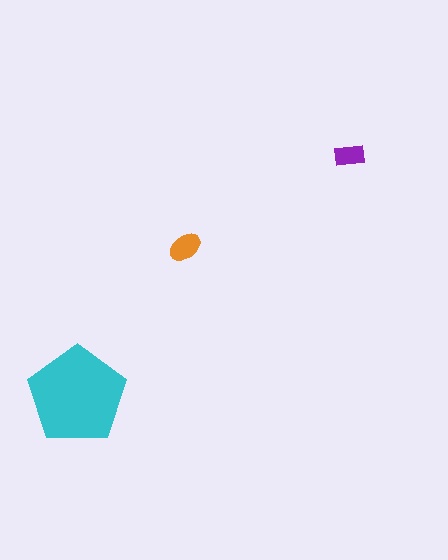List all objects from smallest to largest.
The purple rectangle, the orange ellipse, the cyan pentagon.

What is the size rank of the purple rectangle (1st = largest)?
3rd.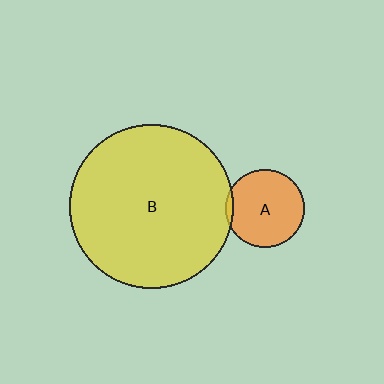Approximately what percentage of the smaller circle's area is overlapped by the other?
Approximately 5%.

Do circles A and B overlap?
Yes.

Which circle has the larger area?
Circle B (yellow).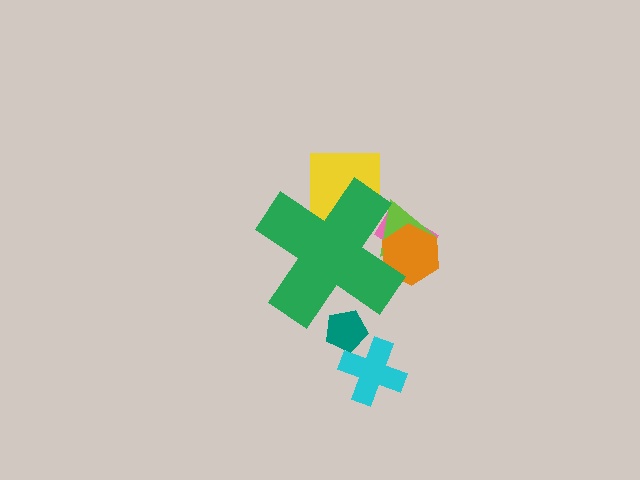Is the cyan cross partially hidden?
No, the cyan cross is fully visible.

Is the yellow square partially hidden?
Yes, the yellow square is partially hidden behind the green cross.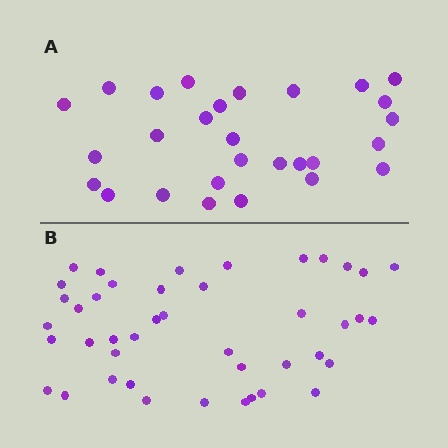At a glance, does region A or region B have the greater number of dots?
Region B (the bottom region) has more dots.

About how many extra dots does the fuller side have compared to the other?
Region B has approximately 15 more dots than region A.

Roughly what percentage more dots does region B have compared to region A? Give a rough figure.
About 55% more.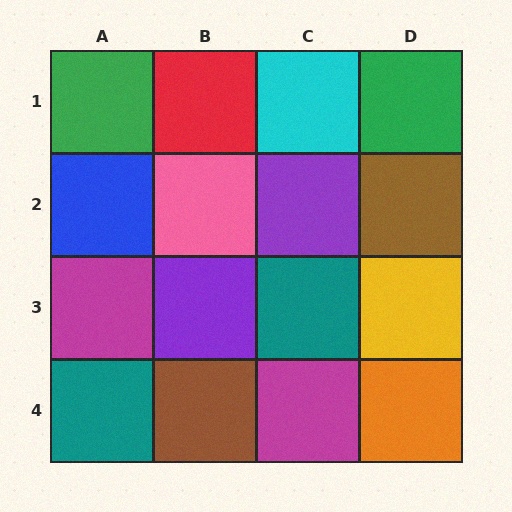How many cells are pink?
1 cell is pink.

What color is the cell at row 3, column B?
Purple.